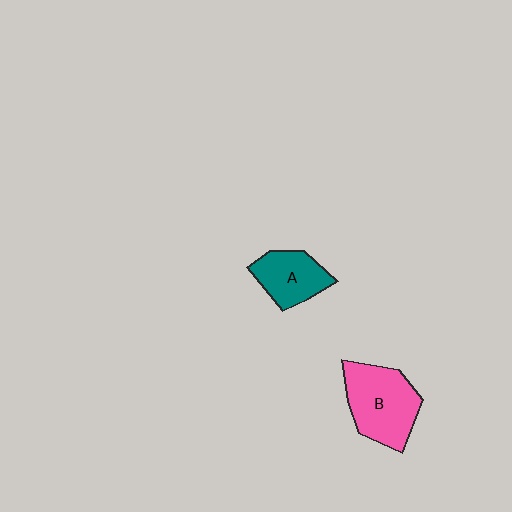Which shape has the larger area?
Shape B (pink).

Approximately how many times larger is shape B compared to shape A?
Approximately 1.5 times.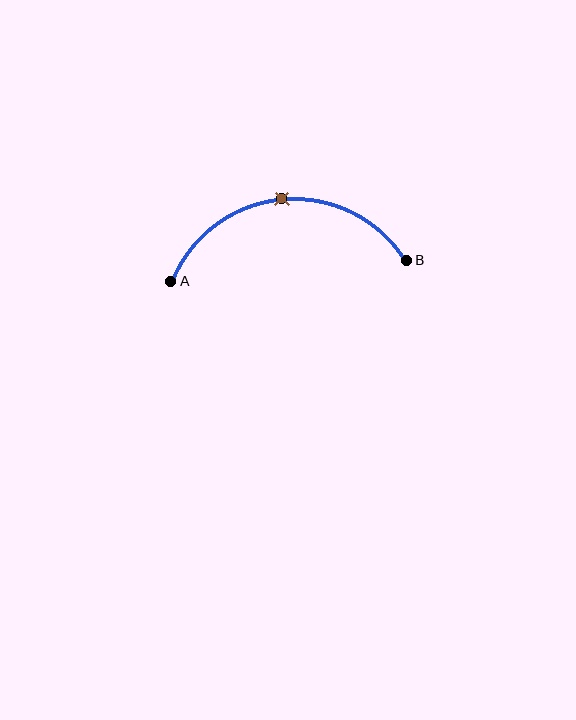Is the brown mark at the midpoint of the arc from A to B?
Yes. The brown mark lies on the arc at equal arc-length from both A and B — it is the arc midpoint.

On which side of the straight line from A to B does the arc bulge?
The arc bulges above the straight line connecting A and B.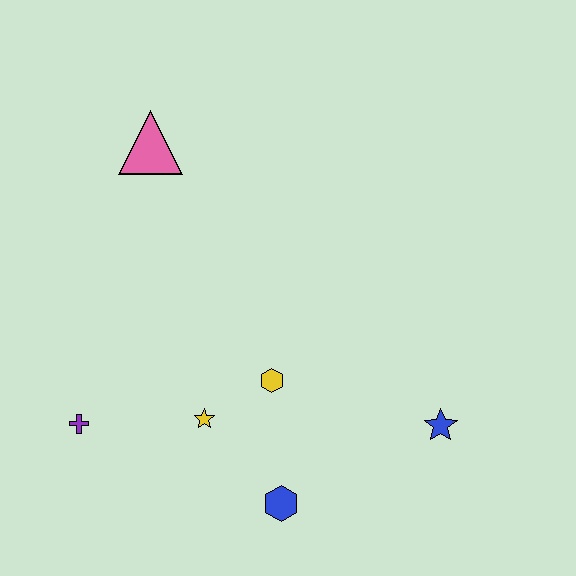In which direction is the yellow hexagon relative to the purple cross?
The yellow hexagon is to the right of the purple cross.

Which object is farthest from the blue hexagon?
The pink triangle is farthest from the blue hexagon.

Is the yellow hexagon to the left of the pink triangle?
No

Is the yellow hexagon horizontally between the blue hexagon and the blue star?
No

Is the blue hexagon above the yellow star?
No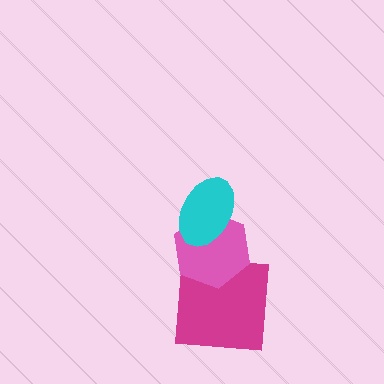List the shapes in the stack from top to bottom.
From top to bottom: the cyan ellipse, the pink hexagon, the magenta square.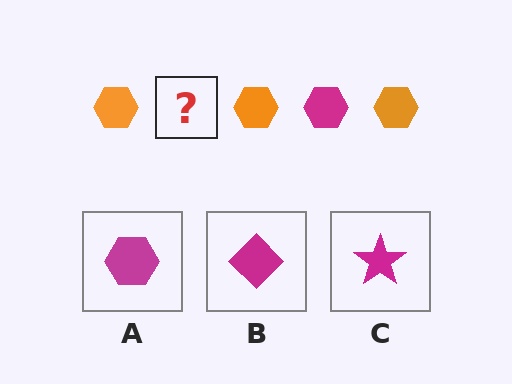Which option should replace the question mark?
Option A.